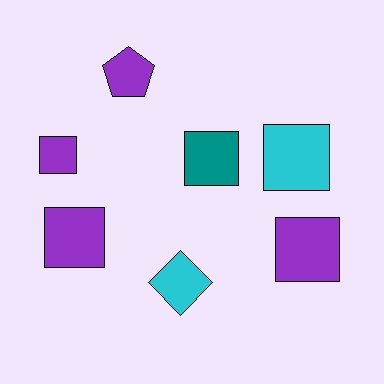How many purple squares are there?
There are 3 purple squares.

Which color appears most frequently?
Purple, with 4 objects.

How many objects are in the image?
There are 7 objects.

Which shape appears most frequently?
Square, with 5 objects.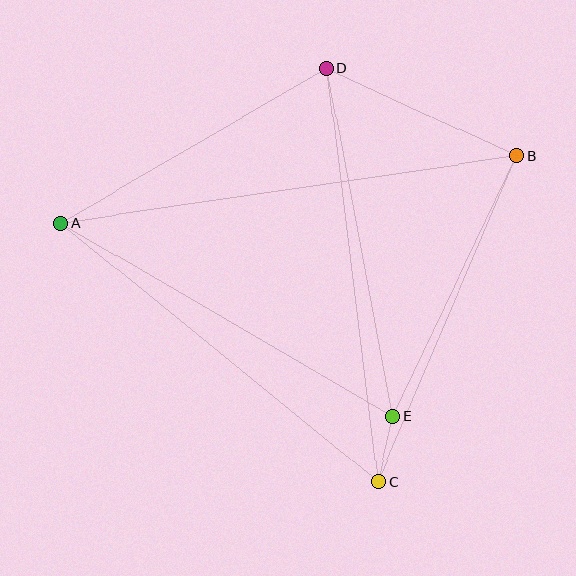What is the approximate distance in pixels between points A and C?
The distance between A and C is approximately 410 pixels.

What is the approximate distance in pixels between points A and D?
The distance between A and D is approximately 308 pixels.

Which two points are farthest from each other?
Points A and B are farthest from each other.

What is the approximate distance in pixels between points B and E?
The distance between B and E is approximately 287 pixels.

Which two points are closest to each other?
Points C and E are closest to each other.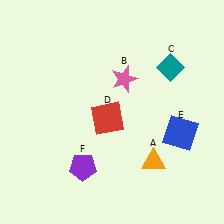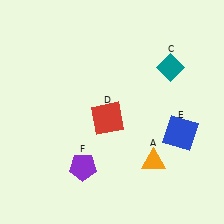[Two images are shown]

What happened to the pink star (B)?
The pink star (B) was removed in Image 2. It was in the top-right area of Image 1.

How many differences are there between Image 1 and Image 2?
There is 1 difference between the two images.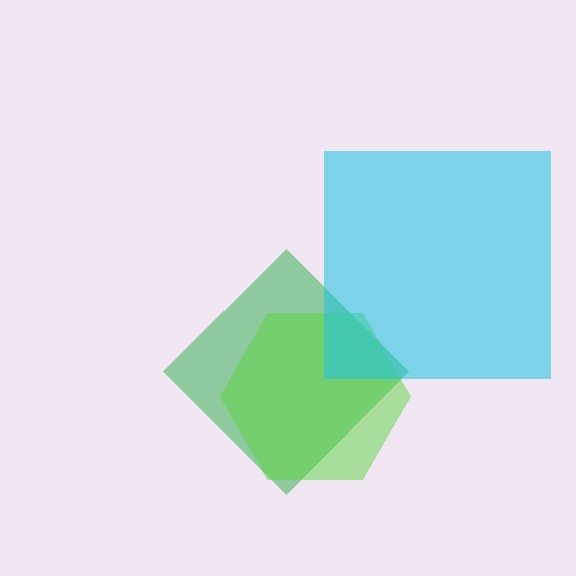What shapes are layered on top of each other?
The layered shapes are: a green diamond, a lime hexagon, a cyan square.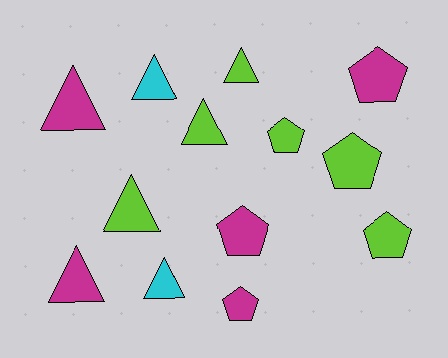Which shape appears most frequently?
Triangle, with 7 objects.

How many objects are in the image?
There are 13 objects.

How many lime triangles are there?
There are 3 lime triangles.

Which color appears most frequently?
Lime, with 6 objects.